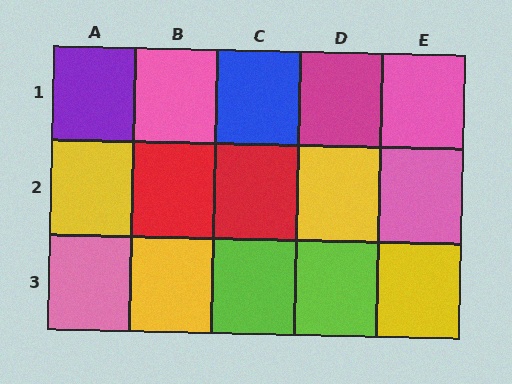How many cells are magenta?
1 cell is magenta.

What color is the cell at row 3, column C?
Lime.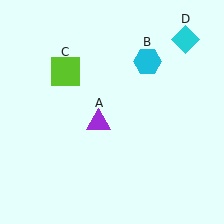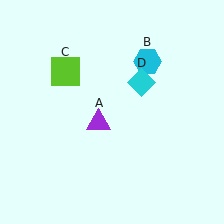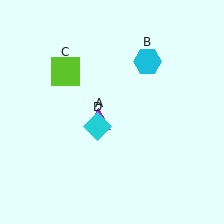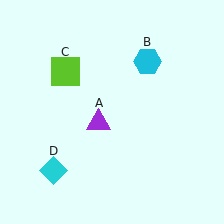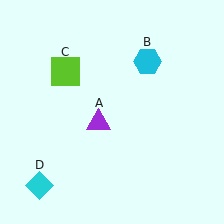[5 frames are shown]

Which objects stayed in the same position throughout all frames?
Purple triangle (object A) and cyan hexagon (object B) and lime square (object C) remained stationary.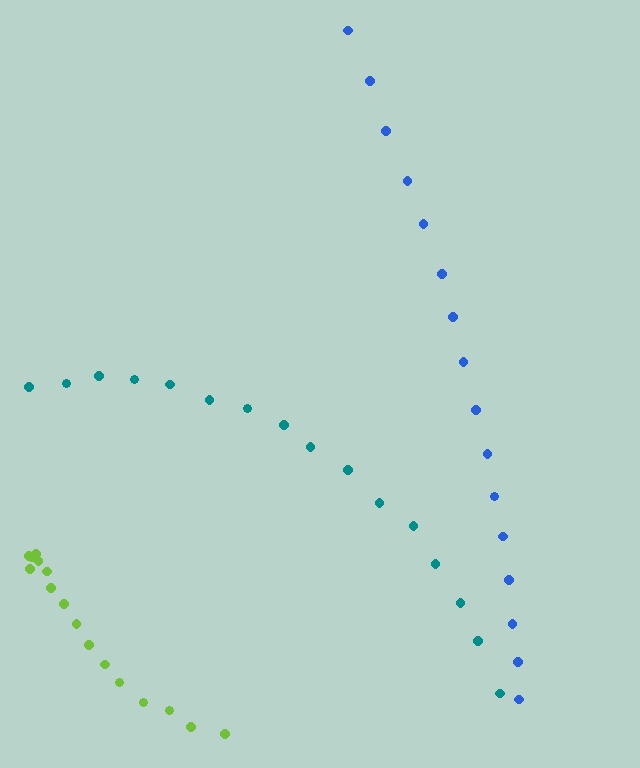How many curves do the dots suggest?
There are 3 distinct paths.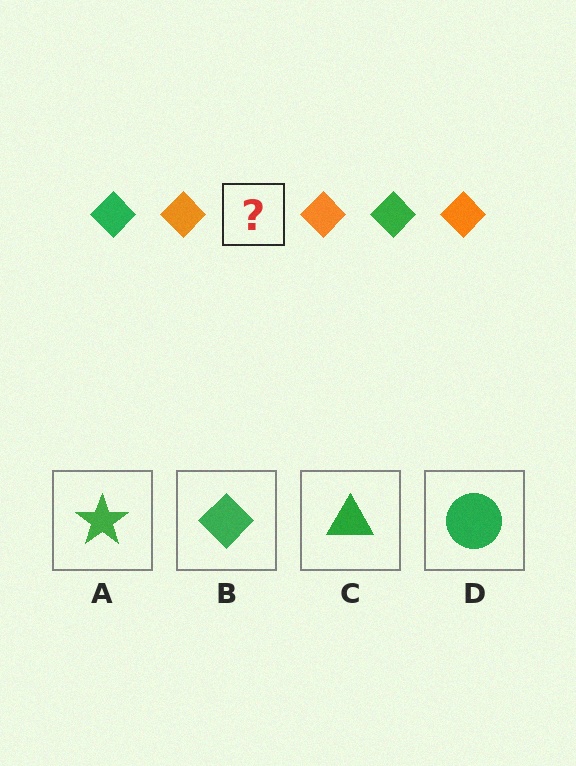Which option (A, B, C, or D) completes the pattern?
B.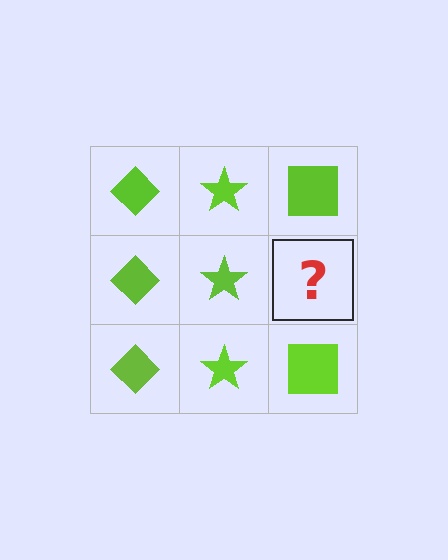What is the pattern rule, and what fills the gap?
The rule is that each column has a consistent shape. The gap should be filled with a lime square.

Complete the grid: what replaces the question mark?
The question mark should be replaced with a lime square.